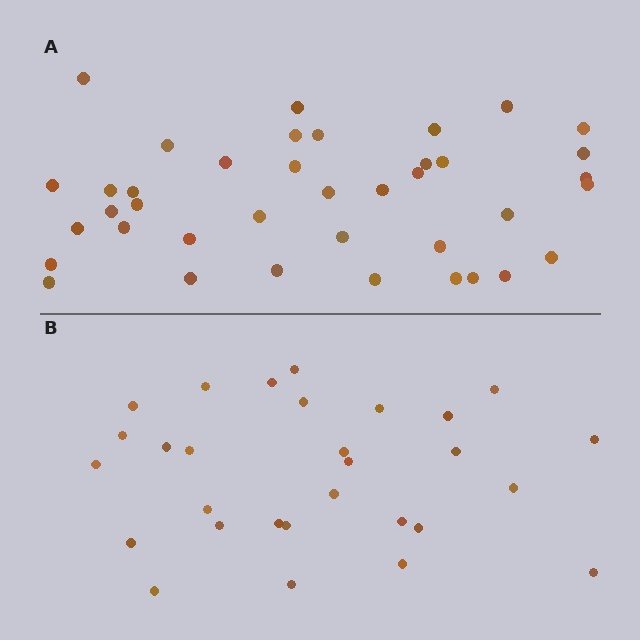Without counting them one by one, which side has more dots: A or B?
Region A (the top region) has more dots.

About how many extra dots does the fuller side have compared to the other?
Region A has roughly 10 or so more dots than region B.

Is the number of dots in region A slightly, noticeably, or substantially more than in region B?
Region A has noticeably more, but not dramatically so. The ratio is roughly 1.3 to 1.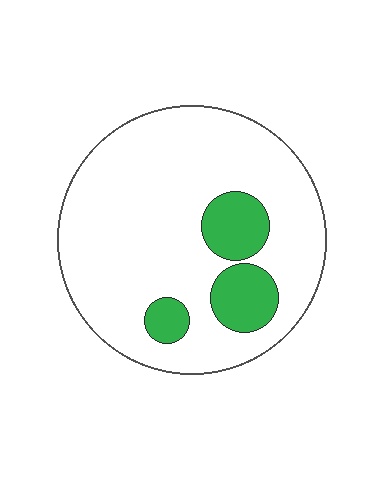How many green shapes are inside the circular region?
3.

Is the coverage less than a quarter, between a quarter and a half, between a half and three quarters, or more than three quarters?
Less than a quarter.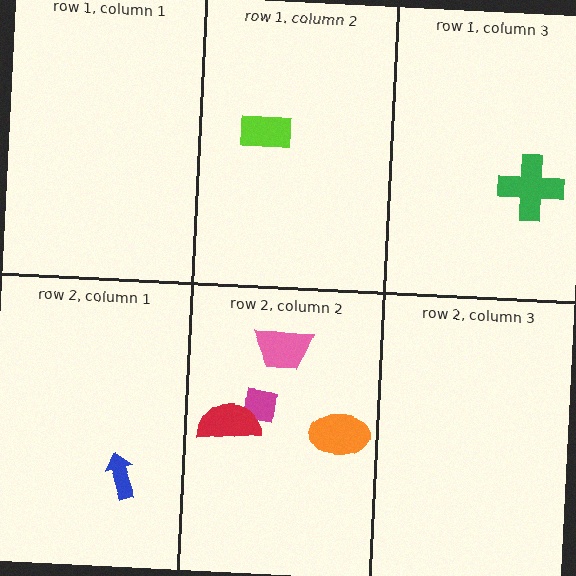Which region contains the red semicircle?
The row 2, column 2 region.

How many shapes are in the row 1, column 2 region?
1.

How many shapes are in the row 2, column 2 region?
4.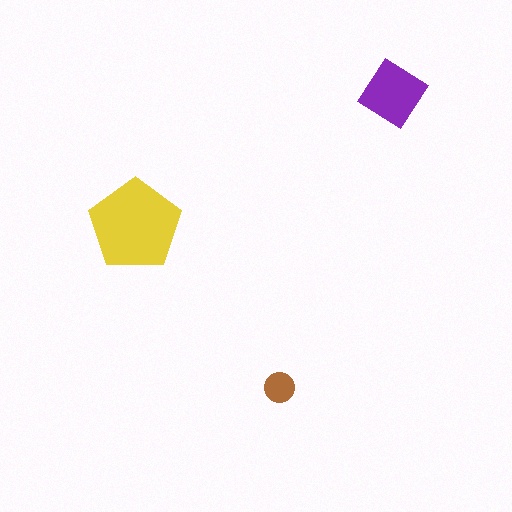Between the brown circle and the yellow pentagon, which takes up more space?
The yellow pentagon.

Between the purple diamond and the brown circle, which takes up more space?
The purple diamond.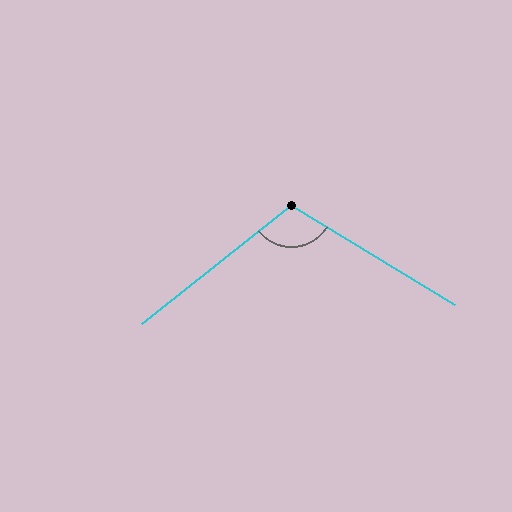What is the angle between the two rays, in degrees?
Approximately 110 degrees.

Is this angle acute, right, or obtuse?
It is obtuse.